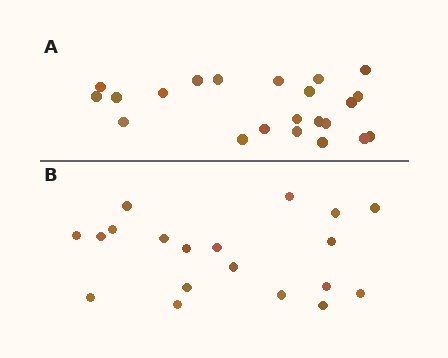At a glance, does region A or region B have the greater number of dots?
Region A (the top region) has more dots.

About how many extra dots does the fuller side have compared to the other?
Region A has just a few more — roughly 2 or 3 more dots than region B.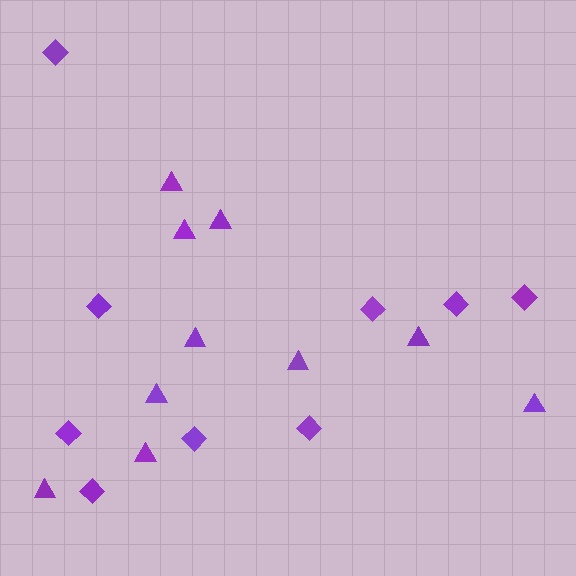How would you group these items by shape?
There are 2 groups: one group of diamonds (9) and one group of triangles (10).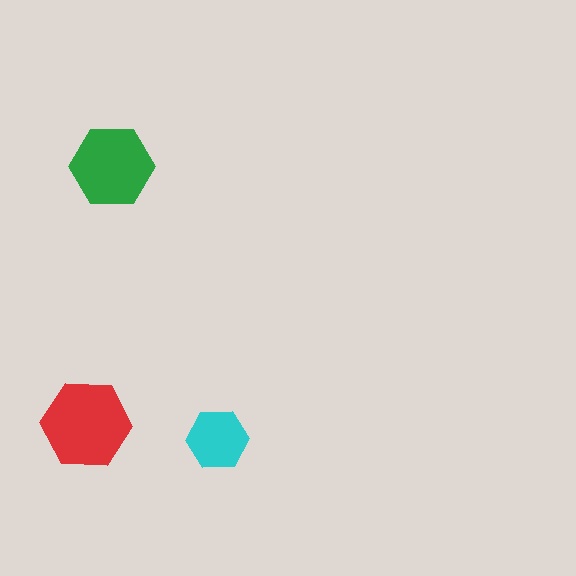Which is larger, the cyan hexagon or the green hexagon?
The green one.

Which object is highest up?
The green hexagon is topmost.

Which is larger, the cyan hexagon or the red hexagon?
The red one.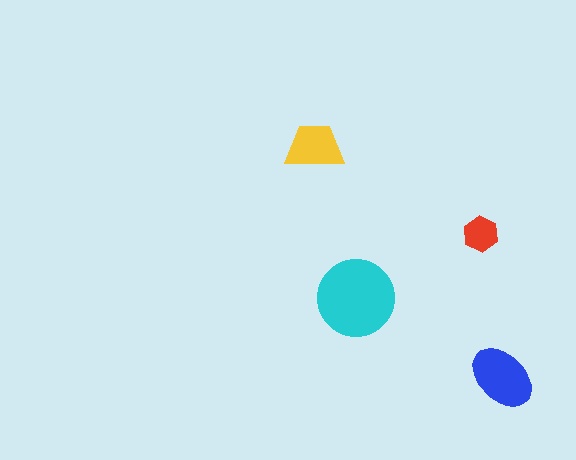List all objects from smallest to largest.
The red hexagon, the yellow trapezoid, the blue ellipse, the cyan circle.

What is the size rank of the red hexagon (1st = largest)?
4th.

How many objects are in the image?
There are 4 objects in the image.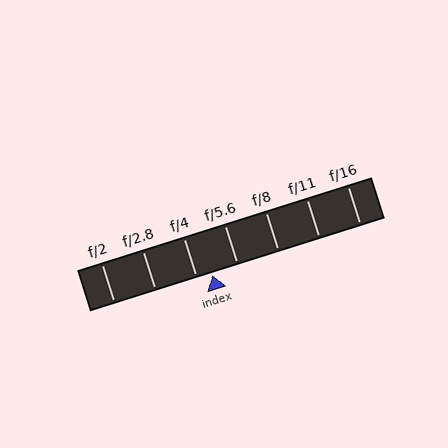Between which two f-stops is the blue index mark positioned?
The index mark is between f/4 and f/5.6.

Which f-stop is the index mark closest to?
The index mark is closest to f/4.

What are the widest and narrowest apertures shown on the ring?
The widest aperture shown is f/2 and the narrowest is f/16.